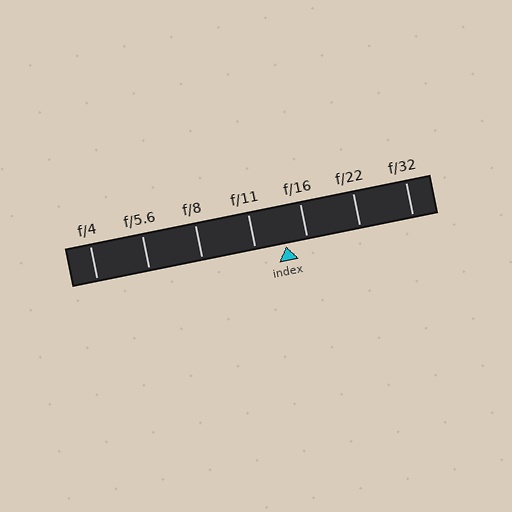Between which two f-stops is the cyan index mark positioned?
The index mark is between f/11 and f/16.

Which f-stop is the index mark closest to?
The index mark is closest to f/16.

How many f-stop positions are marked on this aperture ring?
There are 7 f-stop positions marked.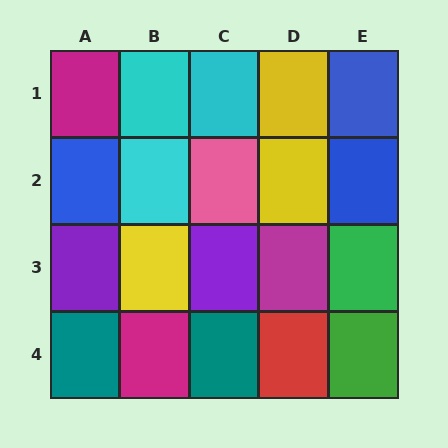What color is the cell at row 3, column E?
Green.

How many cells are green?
2 cells are green.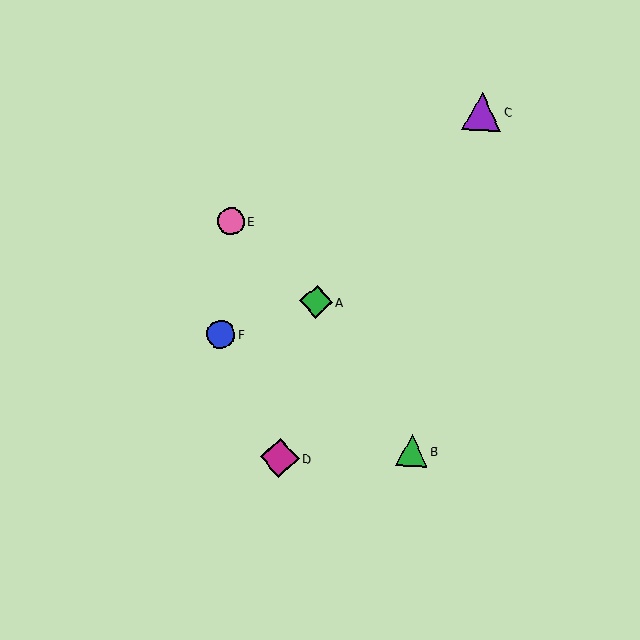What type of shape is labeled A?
Shape A is a green diamond.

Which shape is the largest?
The magenta diamond (labeled D) is the largest.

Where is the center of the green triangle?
The center of the green triangle is at (412, 451).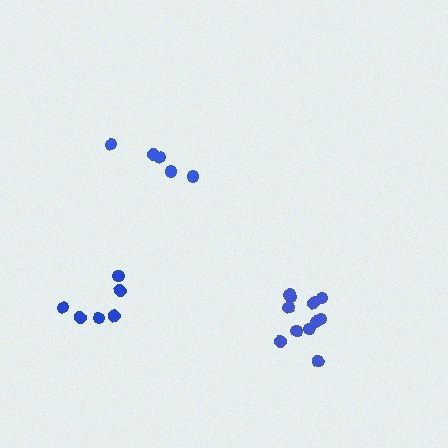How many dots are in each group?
Group 1: 5 dots, Group 2: 6 dots, Group 3: 11 dots (22 total).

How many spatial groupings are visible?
There are 3 spatial groupings.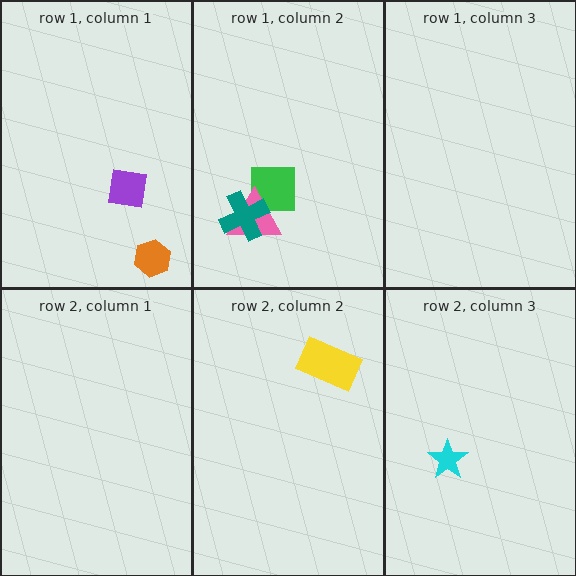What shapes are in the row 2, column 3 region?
The cyan star.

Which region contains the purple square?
The row 1, column 1 region.